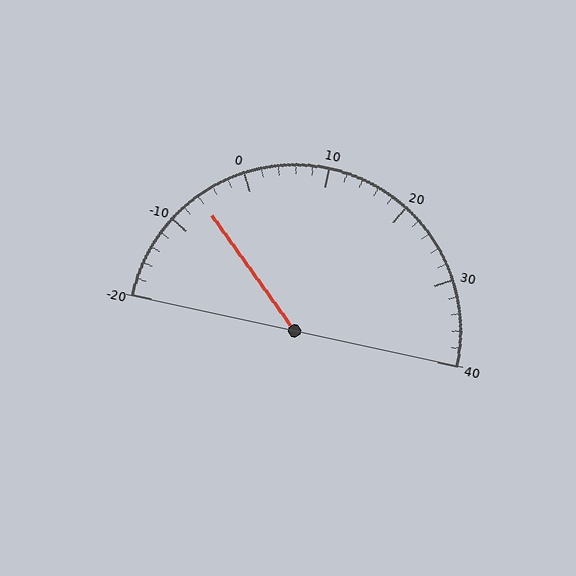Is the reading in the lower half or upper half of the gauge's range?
The reading is in the lower half of the range (-20 to 40).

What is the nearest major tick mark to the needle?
The nearest major tick mark is -10.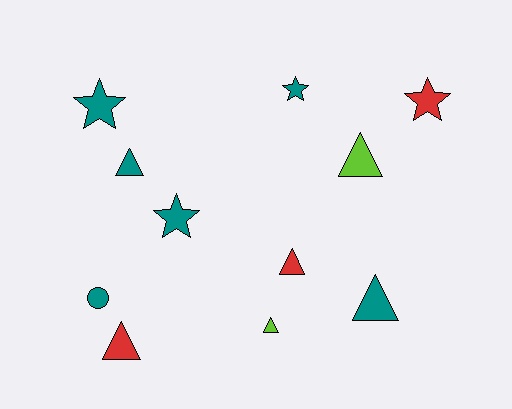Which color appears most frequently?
Teal, with 6 objects.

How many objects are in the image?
There are 11 objects.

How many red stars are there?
There is 1 red star.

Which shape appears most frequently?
Triangle, with 6 objects.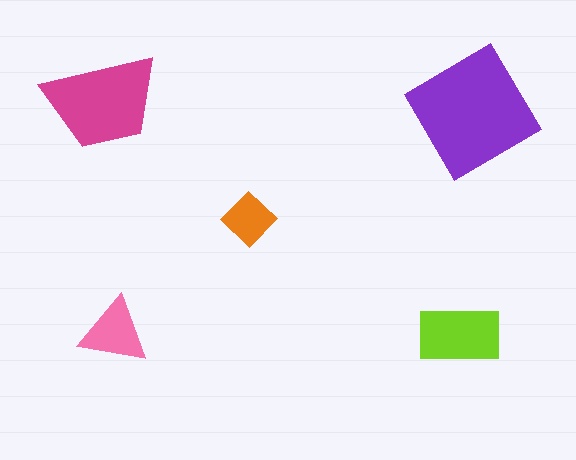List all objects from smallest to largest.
The orange diamond, the pink triangle, the lime rectangle, the magenta trapezoid, the purple diamond.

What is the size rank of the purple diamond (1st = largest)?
1st.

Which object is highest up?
The magenta trapezoid is topmost.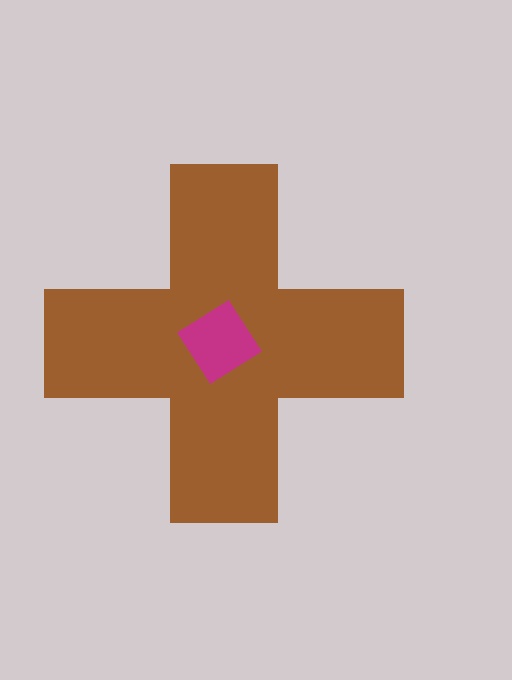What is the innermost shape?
The magenta diamond.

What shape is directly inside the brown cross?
The magenta diamond.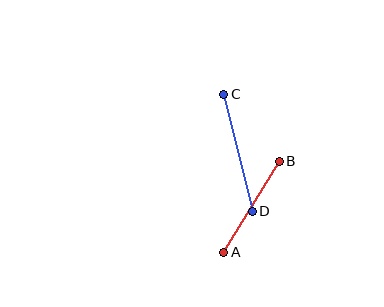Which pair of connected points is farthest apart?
Points C and D are farthest apart.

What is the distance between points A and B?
The distance is approximately 106 pixels.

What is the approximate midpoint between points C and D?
The midpoint is at approximately (238, 153) pixels.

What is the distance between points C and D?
The distance is approximately 120 pixels.